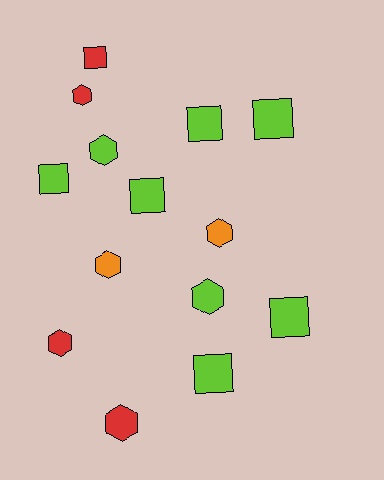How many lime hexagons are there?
There are 2 lime hexagons.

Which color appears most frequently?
Lime, with 8 objects.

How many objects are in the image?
There are 14 objects.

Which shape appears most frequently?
Square, with 7 objects.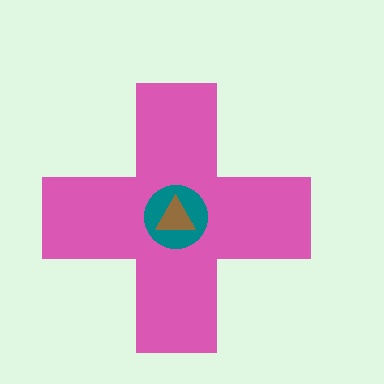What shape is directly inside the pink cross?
The teal circle.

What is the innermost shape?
The brown triangle.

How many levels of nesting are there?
3.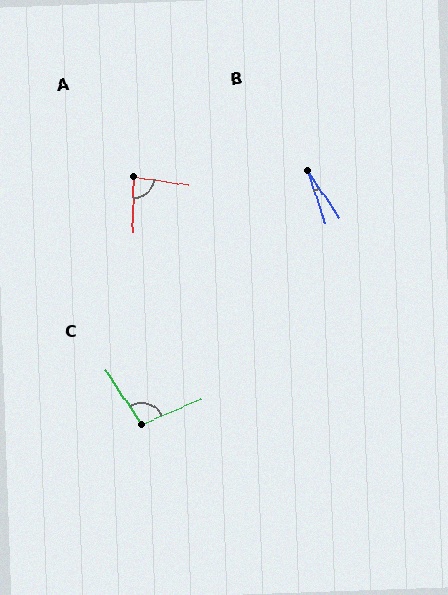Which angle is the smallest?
B, at approximately 15 degrees.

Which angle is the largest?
C, at approximately 100 degrees.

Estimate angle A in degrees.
Approximately 83 degrees.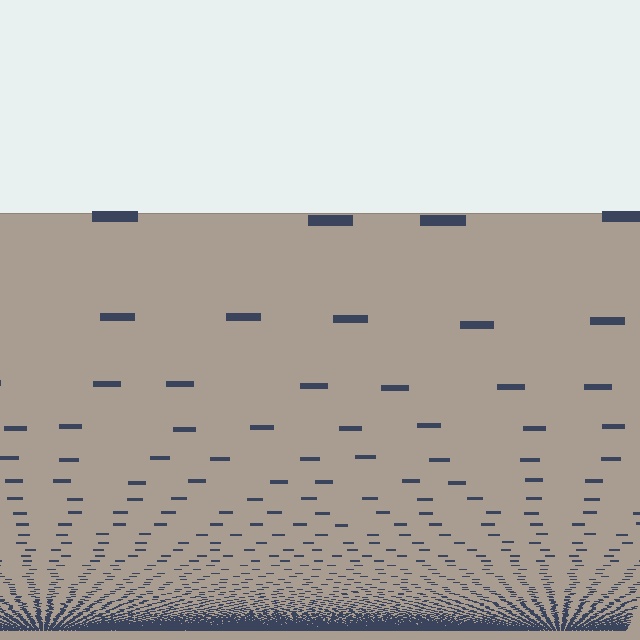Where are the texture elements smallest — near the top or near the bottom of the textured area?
Near the bottom.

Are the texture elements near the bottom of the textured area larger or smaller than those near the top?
Smaller. The gradient is inverted — elements near the bottom are smaller and denser.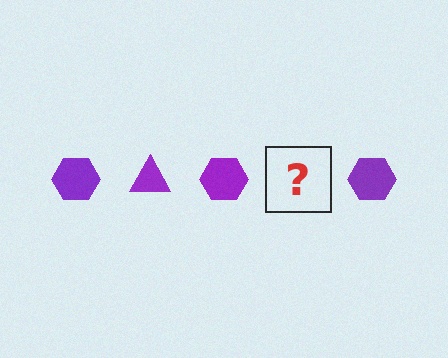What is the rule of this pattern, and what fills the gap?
The rule is that the pattern cycles through hexagon, triangle shapes in purple. The gap should be filled with a purple triangle.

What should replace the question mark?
The question mark should be replaced with a purple triangle.